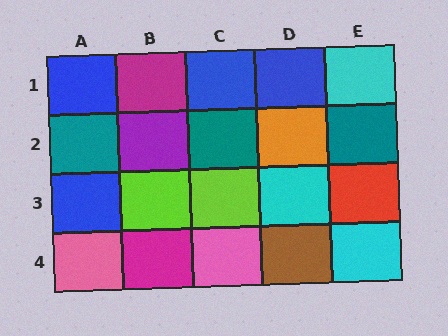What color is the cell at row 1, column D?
Blue.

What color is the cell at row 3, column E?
Red.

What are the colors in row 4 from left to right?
Pink, magenta, pink, brown, cyan.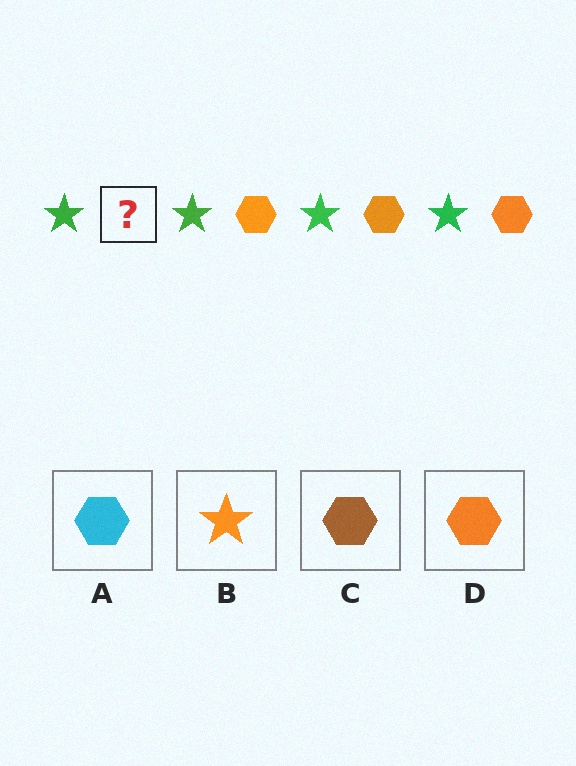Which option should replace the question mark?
Option D.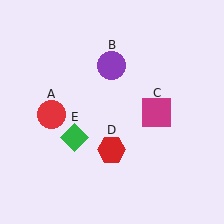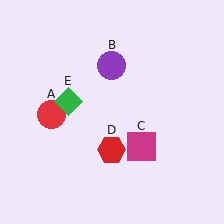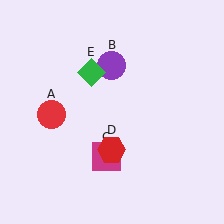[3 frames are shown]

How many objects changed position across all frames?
2 objects changed position: magenta square (object C), green diamond (object E).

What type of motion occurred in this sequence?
The magenta square (object C), green diamond (object E) rotated clockwise around the center of the scene.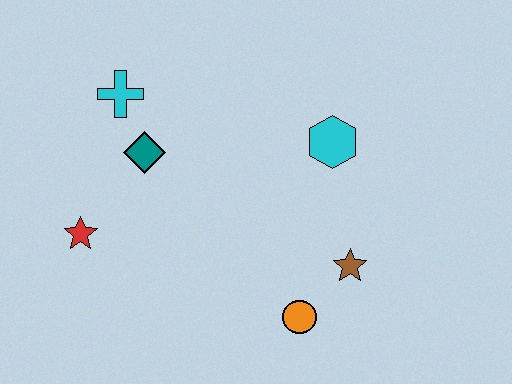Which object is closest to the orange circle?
The brown star is closest to the orange circle.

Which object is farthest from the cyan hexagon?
The red star is farthest from the cyan hexagon.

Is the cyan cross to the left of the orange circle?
Yes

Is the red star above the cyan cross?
No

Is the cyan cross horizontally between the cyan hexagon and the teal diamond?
No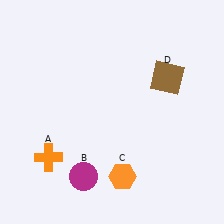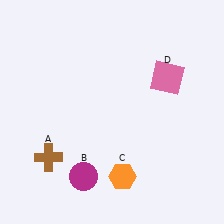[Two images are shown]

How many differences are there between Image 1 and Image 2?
There are 2 differences between the two images.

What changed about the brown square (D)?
In Image 1, D is brown. In Image 2, it changed to pink.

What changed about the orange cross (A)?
In Image 1, A is orange. In Image 2, it changed to brown.